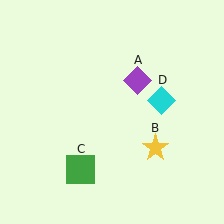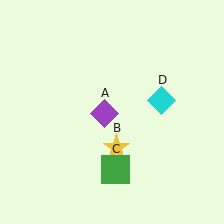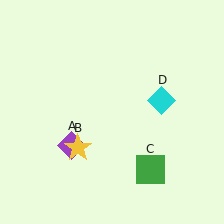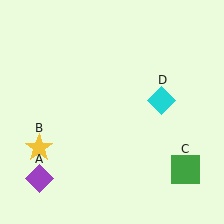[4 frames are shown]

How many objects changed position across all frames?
3 objects changed position: purple diamond (object A), yellow star (object B), green square (object C).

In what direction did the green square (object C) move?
The green square (object C) moved right.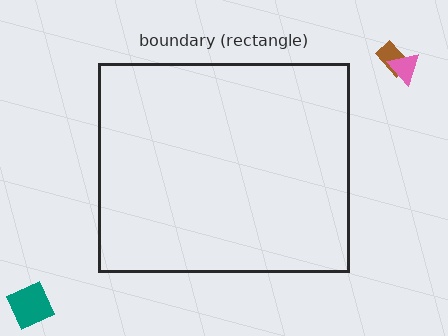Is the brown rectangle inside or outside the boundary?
Outside.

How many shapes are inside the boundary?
0 inside, 3 outside.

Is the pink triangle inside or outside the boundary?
Outside.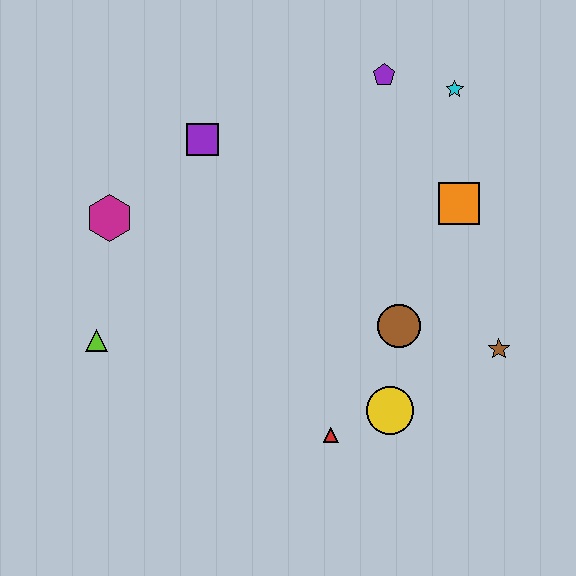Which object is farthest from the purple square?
The brown star is farthest from the purple square.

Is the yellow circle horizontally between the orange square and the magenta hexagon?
Yes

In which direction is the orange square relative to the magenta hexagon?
The orange square is to the right of the magenta hexagon.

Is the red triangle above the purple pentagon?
No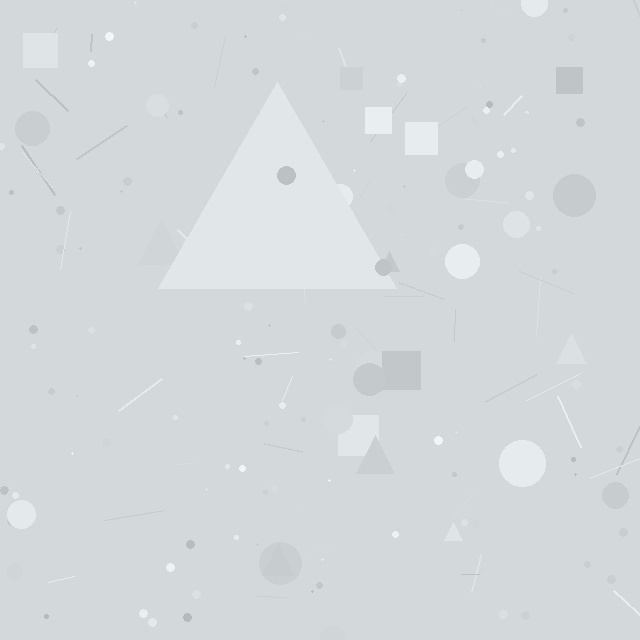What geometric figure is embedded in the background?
A triangle is embedded in the background.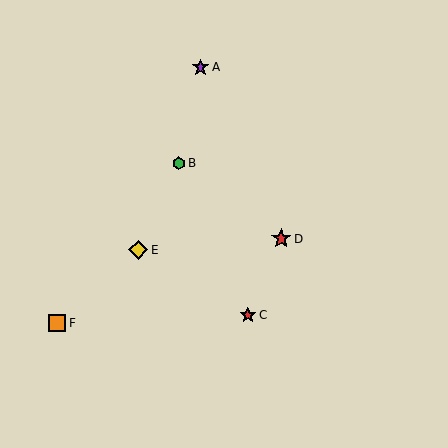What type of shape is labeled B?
Shape B is a green hexagon.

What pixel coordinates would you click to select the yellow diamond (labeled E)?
Click at (138, 250) to select the yellow diamond E.